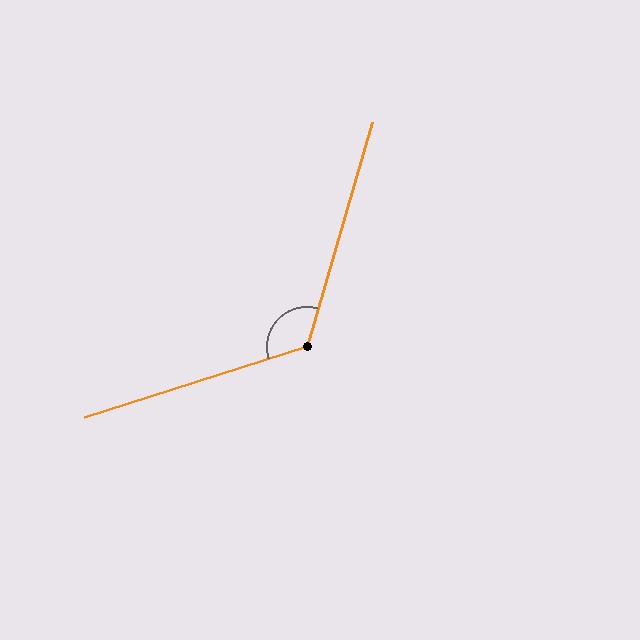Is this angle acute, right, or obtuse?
It is obtuse.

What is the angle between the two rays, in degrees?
Approximately 124 degrees.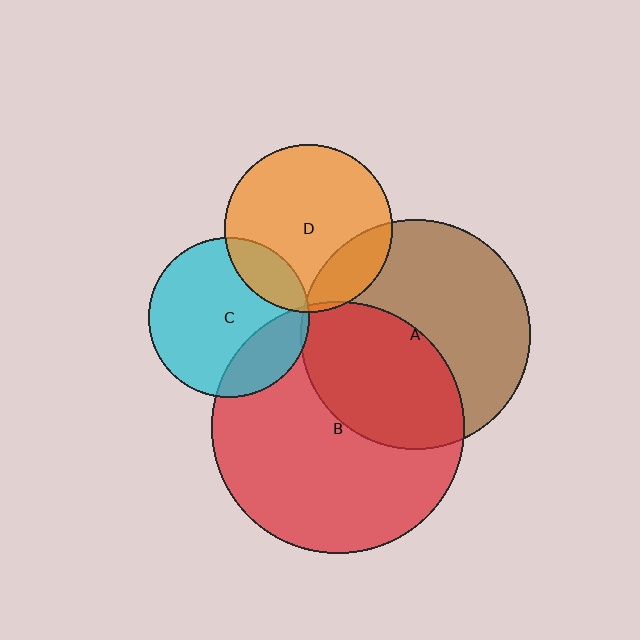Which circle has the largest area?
Circle B (red).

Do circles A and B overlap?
Yes.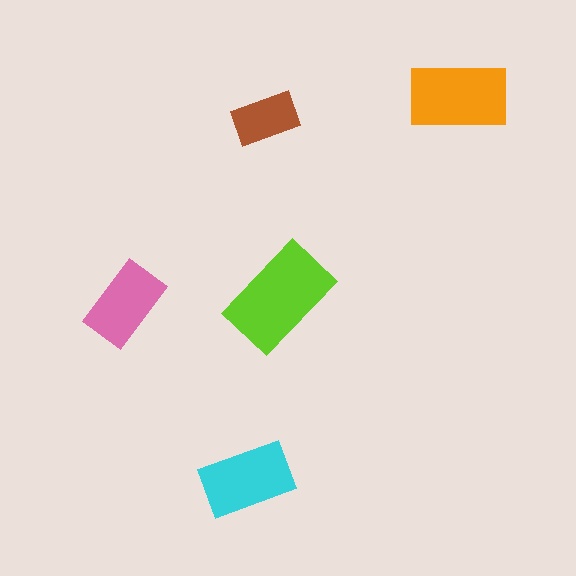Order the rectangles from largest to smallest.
the lime one, the orange one, the cyan one, the pink one, the brown one.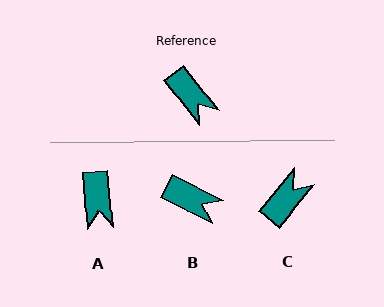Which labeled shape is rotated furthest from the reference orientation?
C, about 103 degrees away.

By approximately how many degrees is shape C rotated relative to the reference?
Approximately 103 degrees counter-clockwise.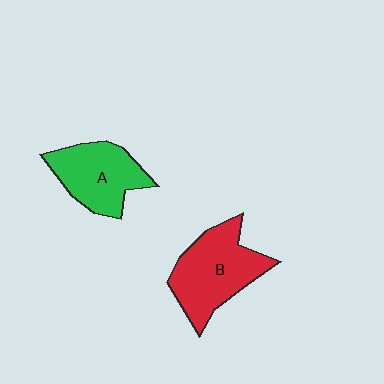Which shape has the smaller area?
Shape A (green).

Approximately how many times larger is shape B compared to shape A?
Approximately 1.2 times.